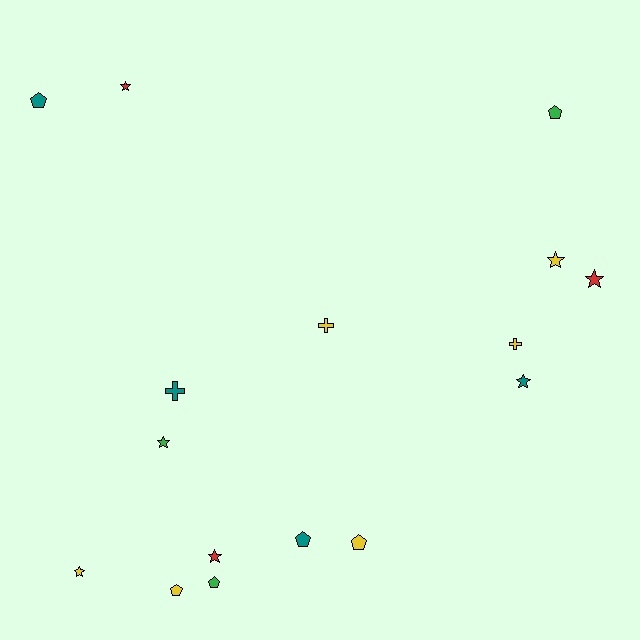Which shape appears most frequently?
Star, with 7 objects.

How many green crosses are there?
There are no green crosses.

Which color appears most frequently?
Yellow, with 6 objects.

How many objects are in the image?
There are 16 objects.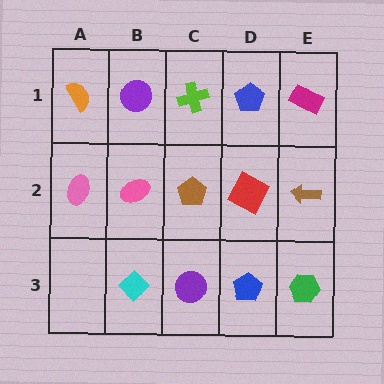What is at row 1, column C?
A lime cross.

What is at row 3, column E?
A green hexagon.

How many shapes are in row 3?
4 shapes.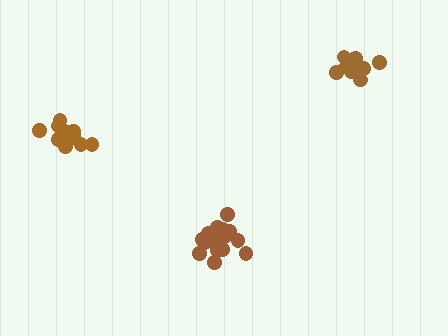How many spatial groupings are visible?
There are 3 spatial groupings.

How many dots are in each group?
Group 1: 15 dots, Group 2: 12 dots, Group 3: 12 dots (39 total).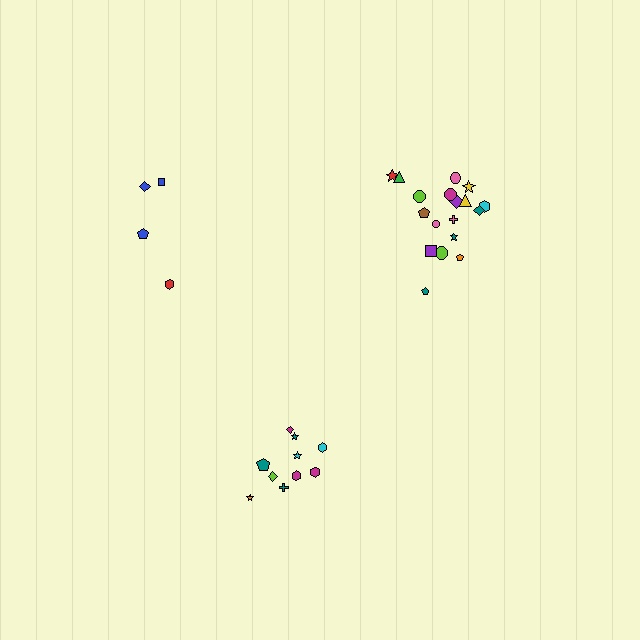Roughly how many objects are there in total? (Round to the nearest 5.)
Roughly 30 objects in total.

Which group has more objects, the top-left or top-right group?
The top-right group.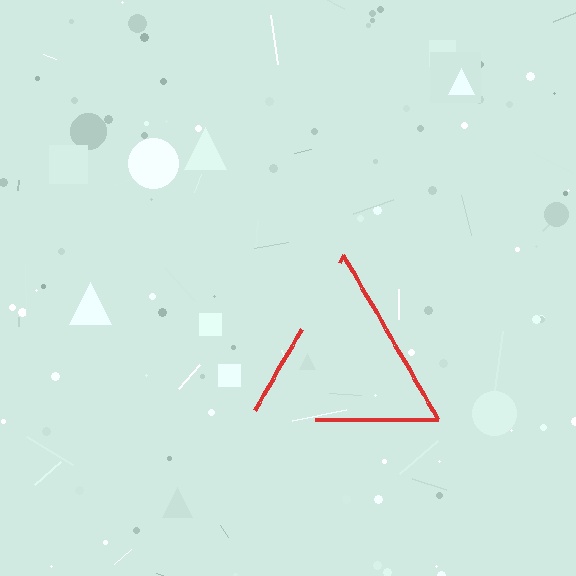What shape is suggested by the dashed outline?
The dashed outline suggests a triangle.